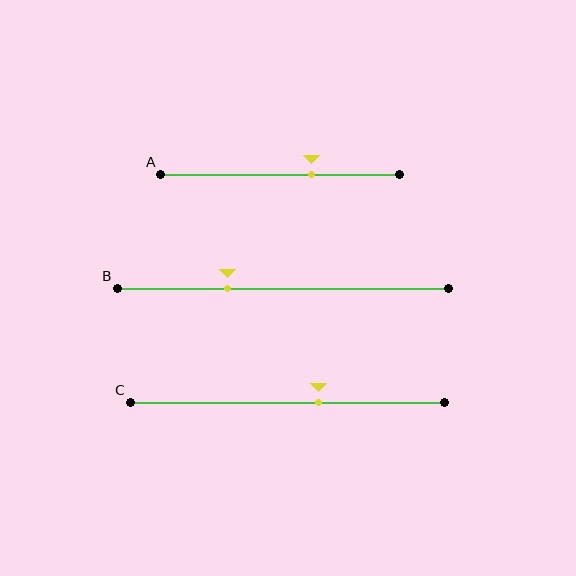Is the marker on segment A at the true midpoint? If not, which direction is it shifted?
No, the marker on segment A is shifted to the right by about 13% of the segment length.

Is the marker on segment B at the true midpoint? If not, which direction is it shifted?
No, the marker on segment B is shifted to the left by about 17% of the segment length.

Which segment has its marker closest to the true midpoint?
Segment C has its marker closest to the true midpoint.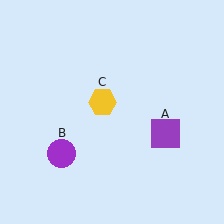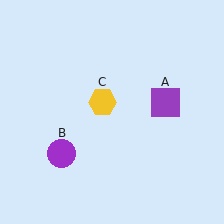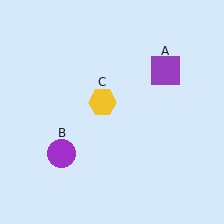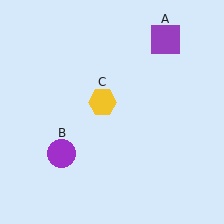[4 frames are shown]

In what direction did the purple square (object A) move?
The purple square (object A) moved up.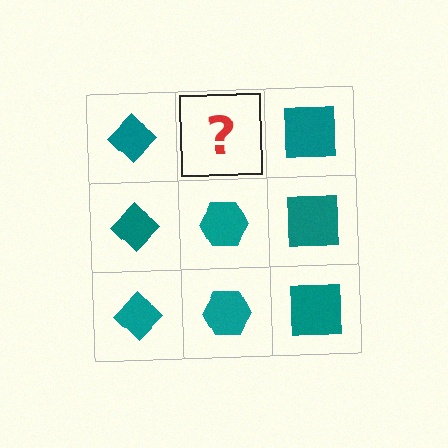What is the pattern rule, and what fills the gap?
The rule is that each column has a consistent shape. The gap should be filled with a teal hexagon.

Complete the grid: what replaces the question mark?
The question mark should be replaced with a teal hexagon.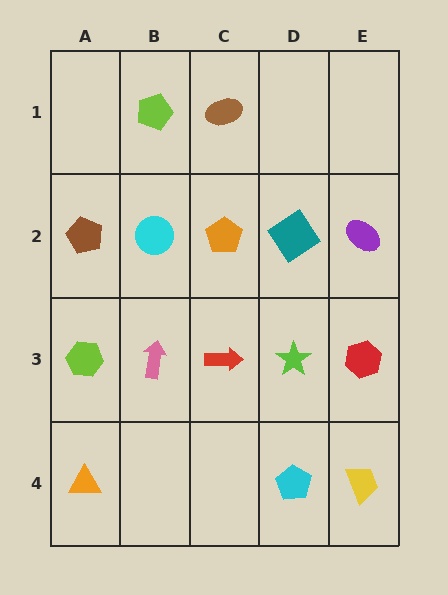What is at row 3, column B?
A pink arrow.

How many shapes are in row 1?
2 shapes.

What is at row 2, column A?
A brown pentagon.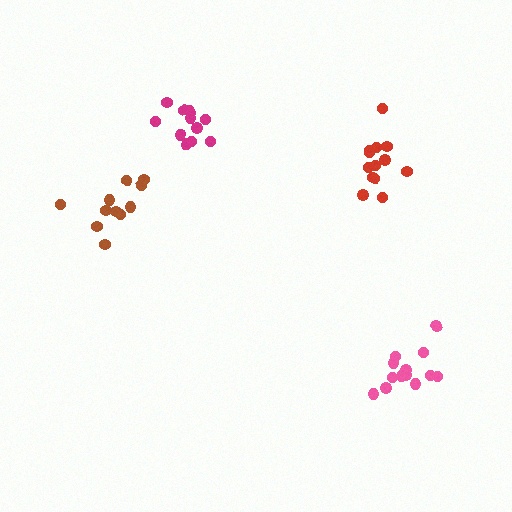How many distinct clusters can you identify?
There are 4 distinct clusters.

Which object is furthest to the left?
The brown cluster is leftmost.